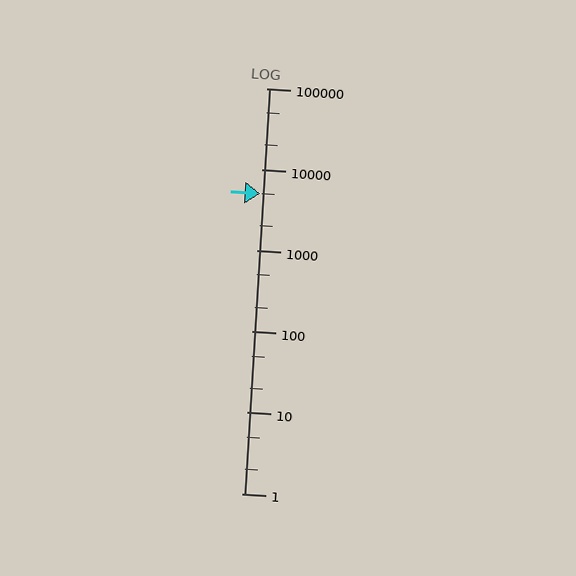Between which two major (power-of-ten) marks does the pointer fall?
The pointer is between 1000 and 10000.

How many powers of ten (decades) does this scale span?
The scale spans 5 decades, from 1 to 100000.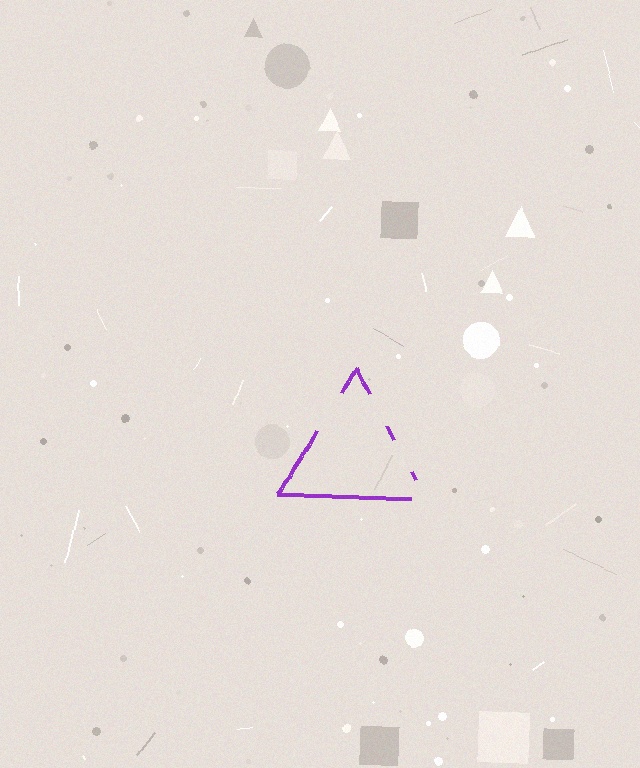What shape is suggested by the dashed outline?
The dashed outline suggests a triangle.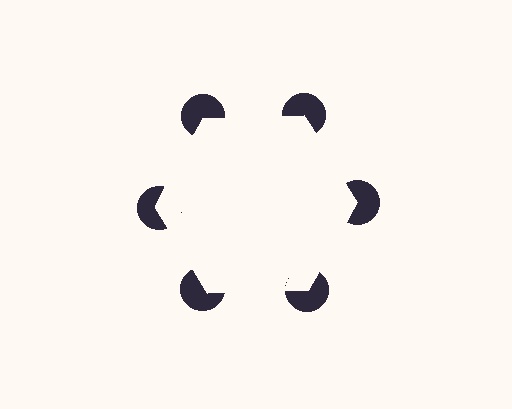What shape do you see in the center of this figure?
An illusory hexagon — its edges are inferred from the aligned wedge cuts in the pac-man discs, not physically drawn.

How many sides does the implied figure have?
6 sides.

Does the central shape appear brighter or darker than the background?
It typically appears slightly brighter than the background, even though no actual brightness change is drawn.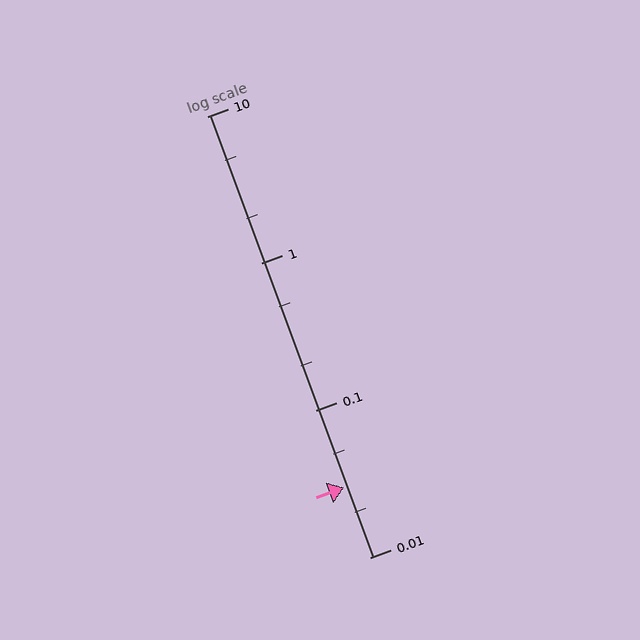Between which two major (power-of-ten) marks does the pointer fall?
The pointer is between 0.01 and 0.1.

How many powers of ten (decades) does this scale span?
The scale spans 3 decades, from 0.01 to 10.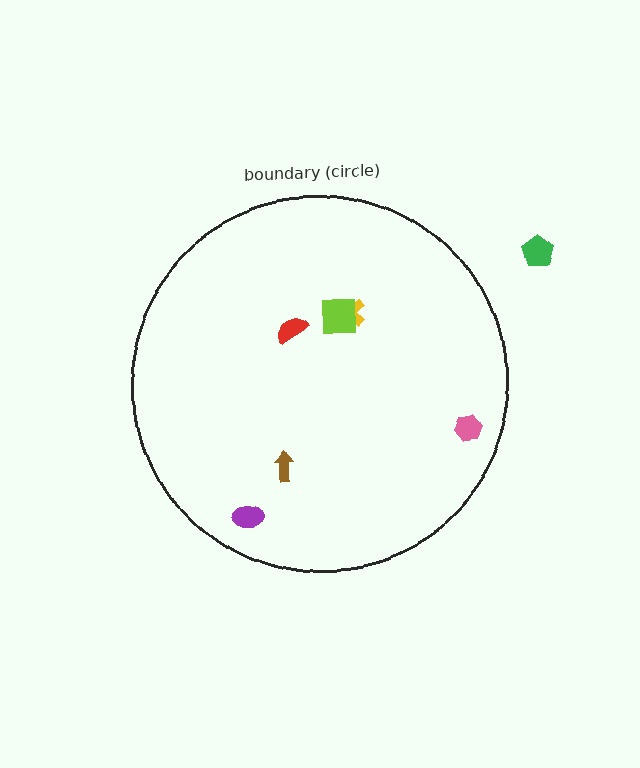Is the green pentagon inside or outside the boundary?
Outside.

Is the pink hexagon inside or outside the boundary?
Inside.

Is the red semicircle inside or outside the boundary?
Inside.